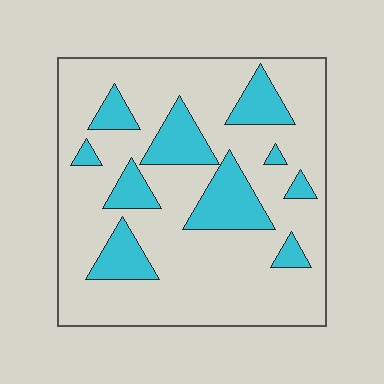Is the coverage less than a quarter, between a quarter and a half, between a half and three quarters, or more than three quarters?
Less than a quarter.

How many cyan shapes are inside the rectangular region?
10.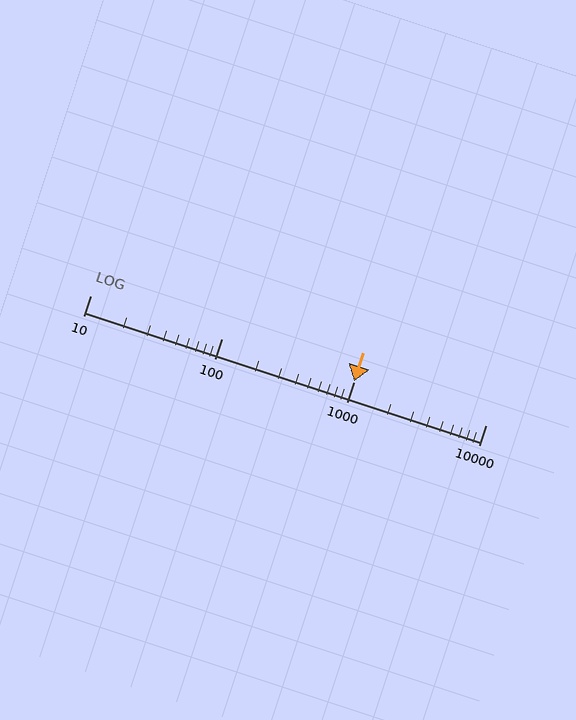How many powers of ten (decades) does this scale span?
The scale spans 3 decades, from 10 to 10000.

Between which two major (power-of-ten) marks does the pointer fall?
The pointer is between 1000 and 10000.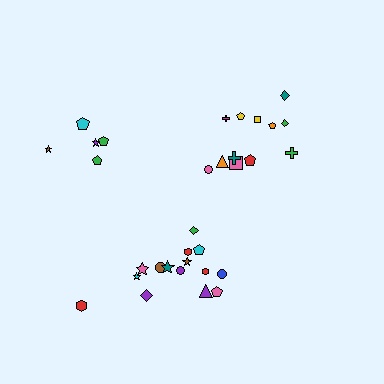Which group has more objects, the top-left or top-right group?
The top-right group.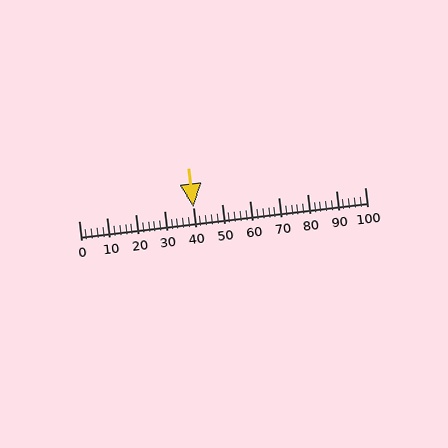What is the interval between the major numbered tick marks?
The major tick marks are spaced 10 units apart.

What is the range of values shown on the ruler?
The ruler shows values from 0 to 100.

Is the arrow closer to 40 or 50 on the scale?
The arrow is closer to 40.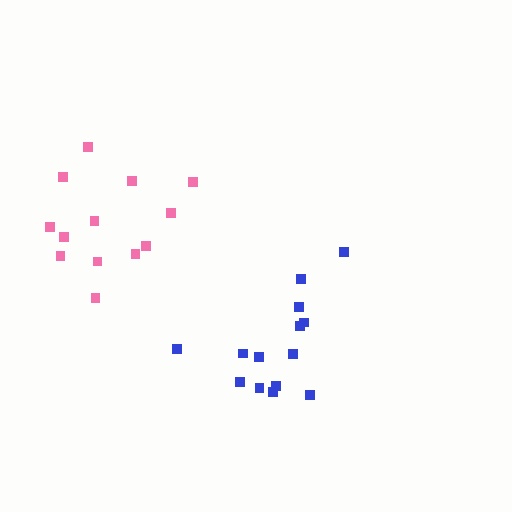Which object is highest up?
The pink cluster is topmost.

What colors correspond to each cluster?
The clusters are colored: blue, pink.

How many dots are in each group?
Group 1: 14 dots, Group 2: 13 dots (27 total).